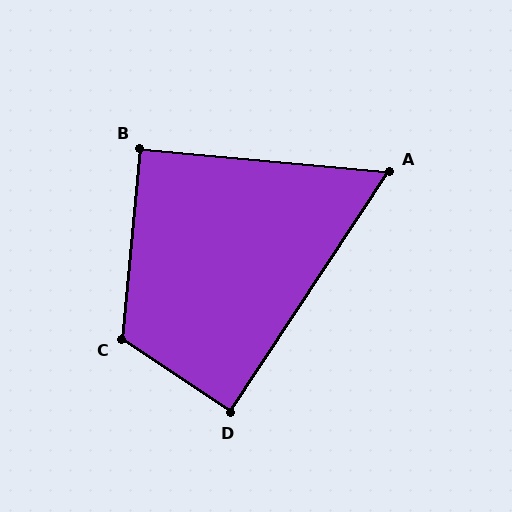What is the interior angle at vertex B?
Approximately 90 degrees (approximately right).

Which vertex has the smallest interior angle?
A, at approximately 62 degrees.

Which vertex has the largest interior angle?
C, at approximately 118 degrees.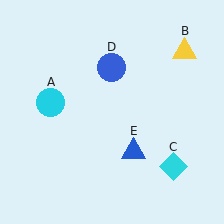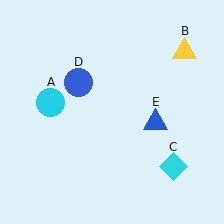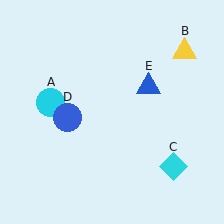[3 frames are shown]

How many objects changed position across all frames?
2 objects changed position: blue circle (object D), blue triangle (object E).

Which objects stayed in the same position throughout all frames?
Cyan circle (object A) and yellow triangle (object B) and cyan diamond (object C) remained stationary.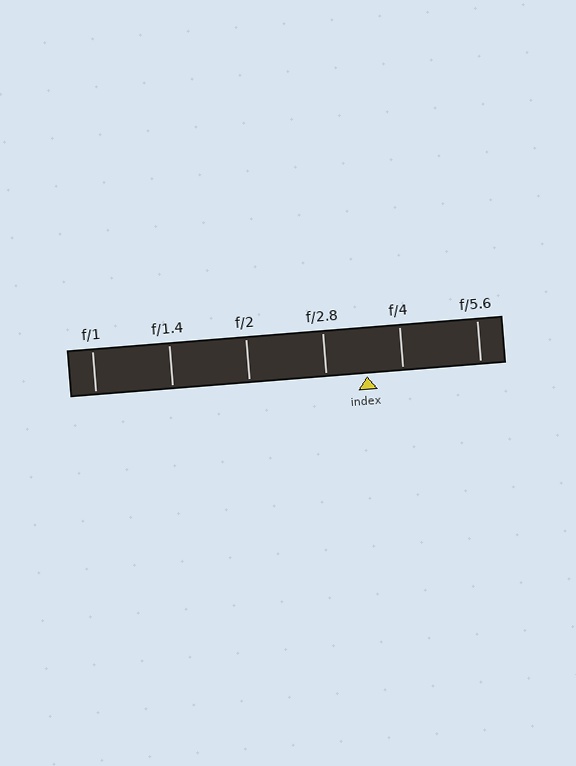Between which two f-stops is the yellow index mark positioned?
The index mark is between f/2.8 and f/4.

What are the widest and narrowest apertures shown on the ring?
The widest aperture shown is f/1 and the narrowest is f/5.6.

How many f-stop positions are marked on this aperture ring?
There are 6 f-stop positions marked.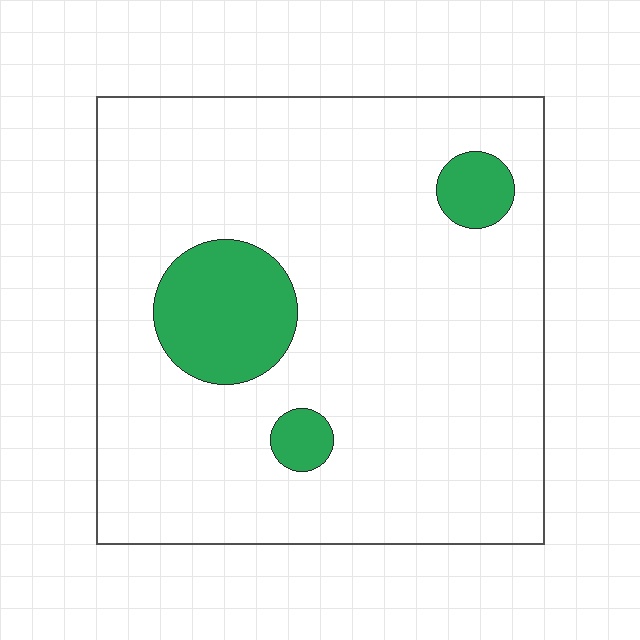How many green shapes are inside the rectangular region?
3.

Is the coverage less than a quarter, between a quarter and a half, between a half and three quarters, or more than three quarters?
Less than a quarter.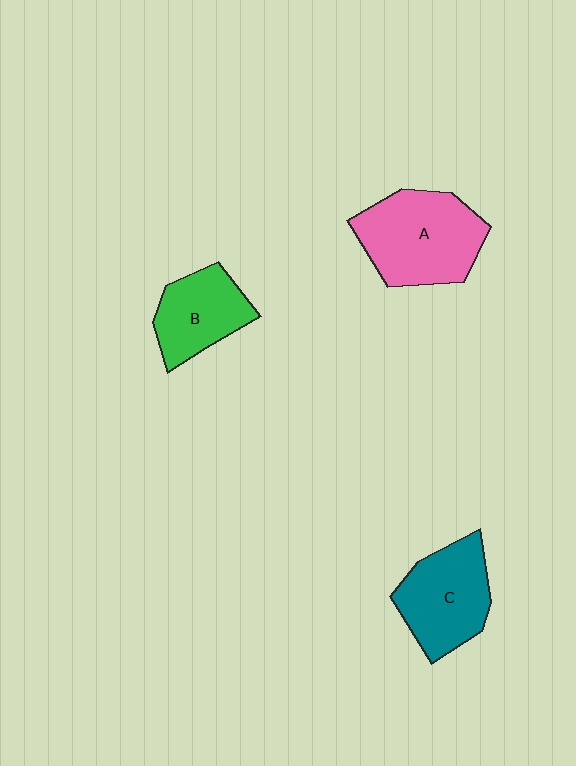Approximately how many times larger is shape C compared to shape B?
Approximately 1.2 times.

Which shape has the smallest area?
Shape B (green).